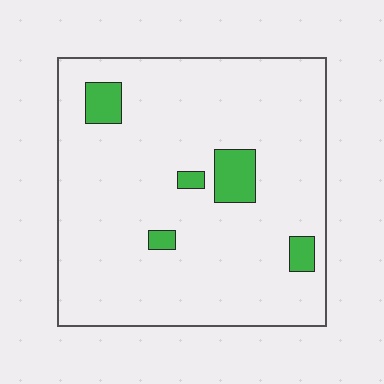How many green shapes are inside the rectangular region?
5.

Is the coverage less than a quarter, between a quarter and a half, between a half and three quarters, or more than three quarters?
Less than a quarter.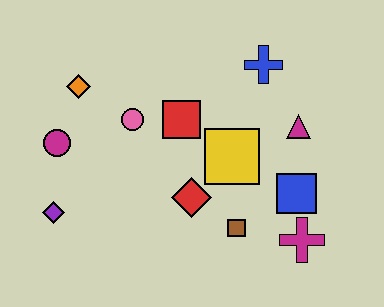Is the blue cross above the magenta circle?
Yes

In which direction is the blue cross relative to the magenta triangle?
The blue cross is above the magenta triangle.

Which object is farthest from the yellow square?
The purple diamond is farthest from the yellow square.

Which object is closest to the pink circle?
The red square is closest to the pink circle.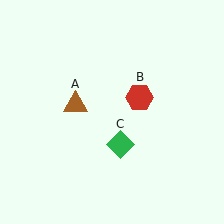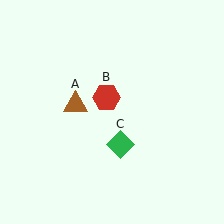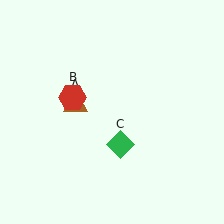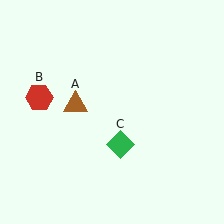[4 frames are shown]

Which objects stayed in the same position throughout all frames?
Brown triangle (object A) and green diamond (object C) remained stationary.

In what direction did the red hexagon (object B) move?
The red hexagon (object B) moved left.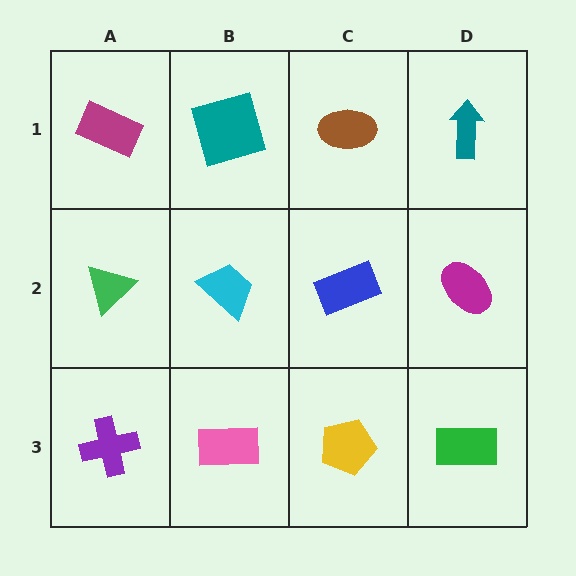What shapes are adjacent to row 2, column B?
A teal square (row 1, column B), a pink rectangle (row 3, column B), a green triangle (row 2, column A), a blue rectangle (row 2, column C).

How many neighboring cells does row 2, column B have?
4.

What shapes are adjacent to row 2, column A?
A magenta rectangle (row 1, column A), a purple cross (row 3, column A), a cyan trapezoid (row 2, column B).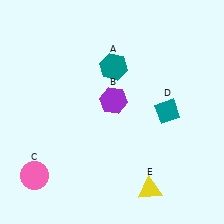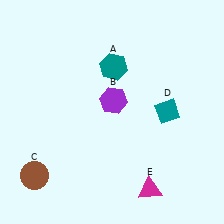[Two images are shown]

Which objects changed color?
C changed from pink to brown. E changed from yellow to magenta.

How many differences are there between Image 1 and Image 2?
There are 2 differences between the two images.